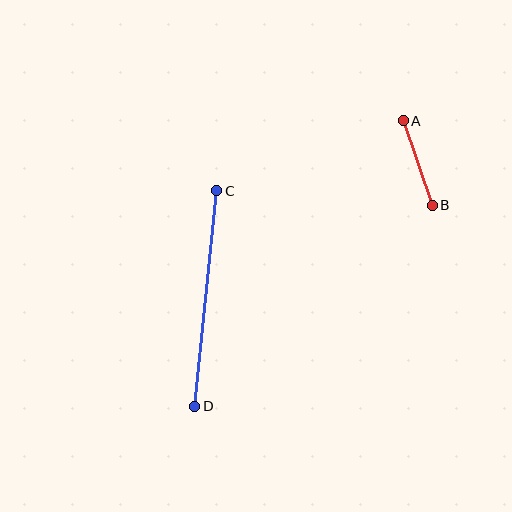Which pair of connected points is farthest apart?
Points C and D are farthest apart.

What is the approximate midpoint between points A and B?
The midpoint is at approximately (418, 163) pixels.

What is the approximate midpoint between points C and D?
The midpoint is at approximately (206, 299) pixels.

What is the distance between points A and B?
The distance is approximately 90 pixels.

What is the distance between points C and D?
The distance is approximately 217 pixels.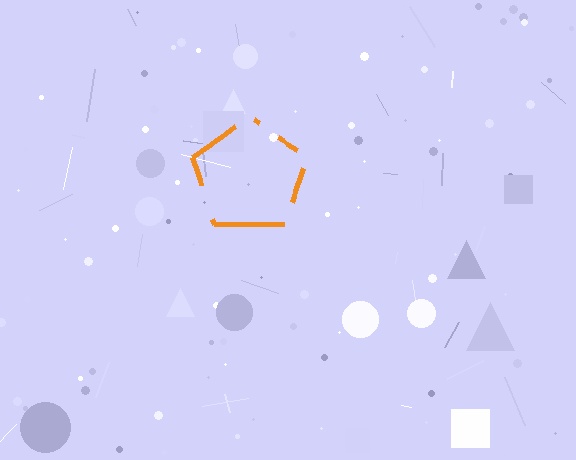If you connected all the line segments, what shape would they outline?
They would outline a pentagon.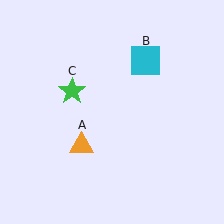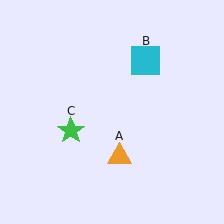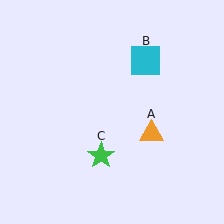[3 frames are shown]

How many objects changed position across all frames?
2 objects changed position: orange triangle (object A), green star (object C).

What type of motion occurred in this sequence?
The orange triangle (object A), green star (object C) rotated counterclockwise around the center of the scene.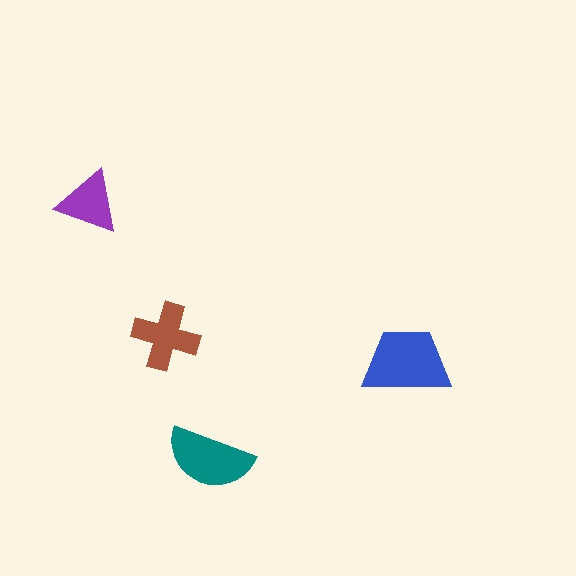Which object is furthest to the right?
The blue trapezoid is rightmost.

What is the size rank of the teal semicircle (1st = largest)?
2nd.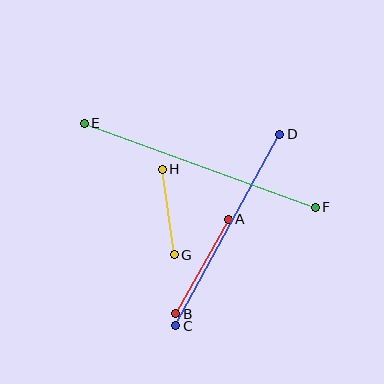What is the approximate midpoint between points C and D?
The midpoint is at approximately (228, 230) pixels.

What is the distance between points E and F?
The distance is approximately 246 pixels.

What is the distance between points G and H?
The distance is approximately 87 pixels.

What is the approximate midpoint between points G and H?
The midpoint is at approximately (168, 212) pixels.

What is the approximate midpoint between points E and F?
The midpoint is at approximately (200, 165) pixels.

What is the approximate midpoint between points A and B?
The midpoint is at approximately (202, 267) pixels.